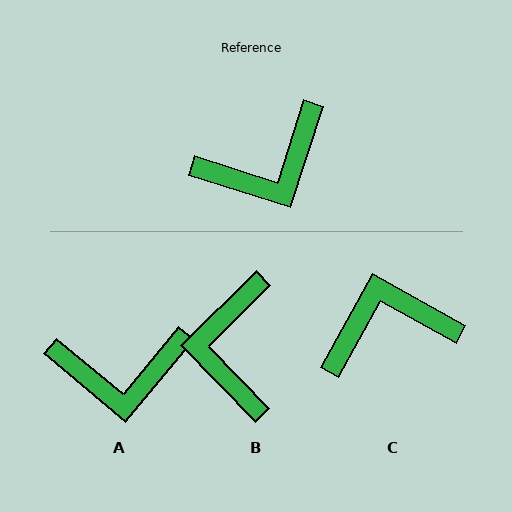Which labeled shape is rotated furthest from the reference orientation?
C, about 169 degrees away.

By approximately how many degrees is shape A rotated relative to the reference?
Approximately 22 degrees clockwise.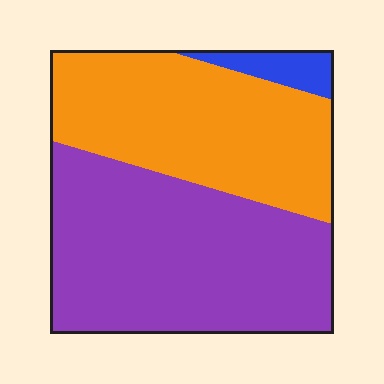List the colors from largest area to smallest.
From largest to smallest: purple, orange, blue.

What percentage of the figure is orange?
Orange takes up between a quarter and a half of the figure.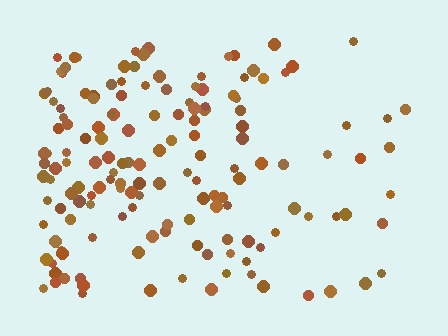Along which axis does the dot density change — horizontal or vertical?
Horizontal.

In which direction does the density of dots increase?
From right to left, with the left side densest.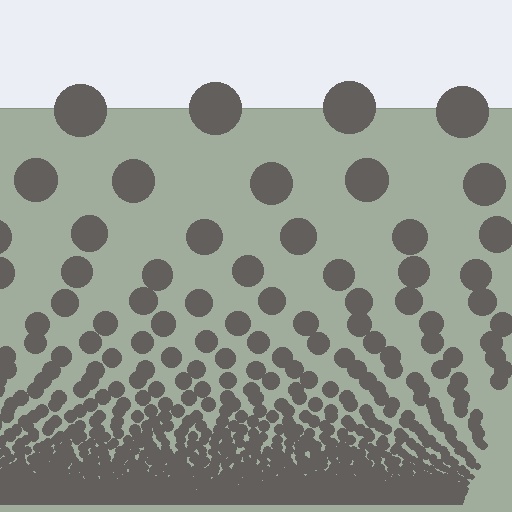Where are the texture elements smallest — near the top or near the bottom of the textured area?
Near the bottom.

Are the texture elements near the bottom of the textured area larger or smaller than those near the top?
Smaller. The gradient is inverted — elements near the bottom are smaller and denser.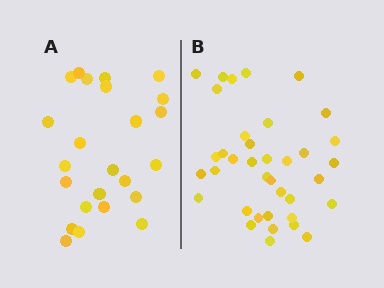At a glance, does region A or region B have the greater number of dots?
Region B (the right region) has more dots.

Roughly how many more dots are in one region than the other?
Region B has approximately 15 more dots than region A.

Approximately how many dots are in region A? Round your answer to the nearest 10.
About 20 dots. (The exact count is 24, which rounds to 20.)